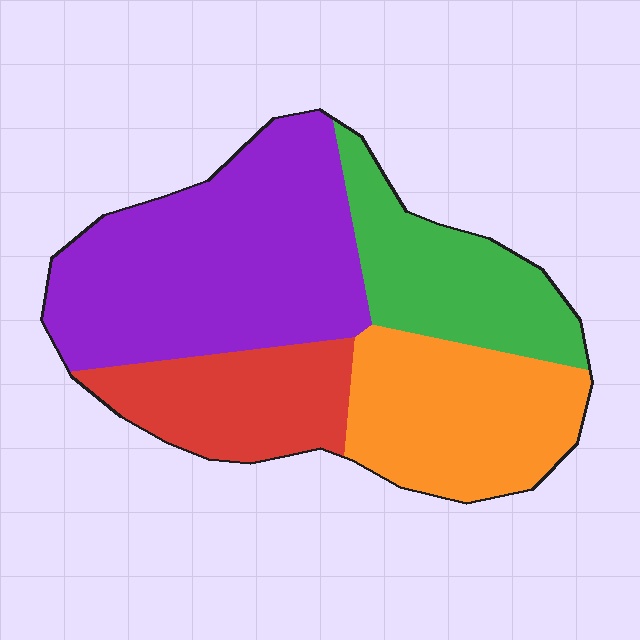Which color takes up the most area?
Purple, at roughly 40%.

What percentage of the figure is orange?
Orange takes up about one quarter (1/4) of the figure.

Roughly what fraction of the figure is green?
Green covers 19% of the figure.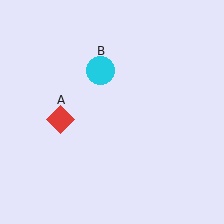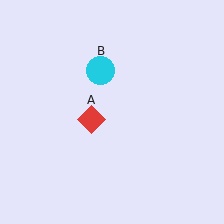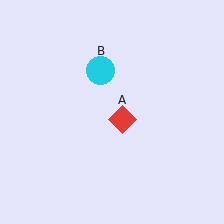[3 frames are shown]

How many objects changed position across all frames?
1 object changed position: red diamond (object A).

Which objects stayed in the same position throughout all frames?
Cyan circle (object B) remained stationary.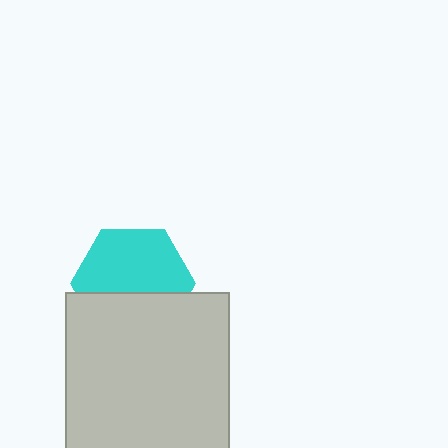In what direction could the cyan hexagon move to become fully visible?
The cyan hexagon could move up. That would shift it out from behind the light gray square entirely.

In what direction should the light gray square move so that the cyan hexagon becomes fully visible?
The light gray square should move down. That is the shortest direction to clear the overlap and leave the cyan hexagon fully visible.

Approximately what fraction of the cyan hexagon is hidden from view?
Roughly 41% of the cyan hexagon is hidden behind the light gray square.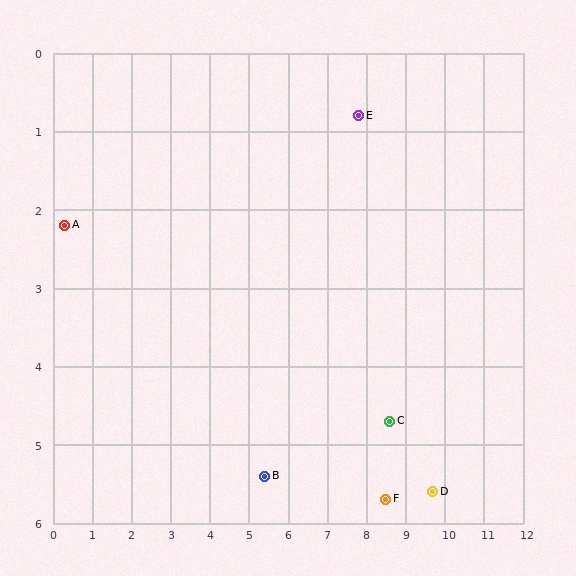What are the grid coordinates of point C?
Point C is at approximately (8.6, 4.7).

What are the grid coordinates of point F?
Point F is at approximately (8.5, 5.7).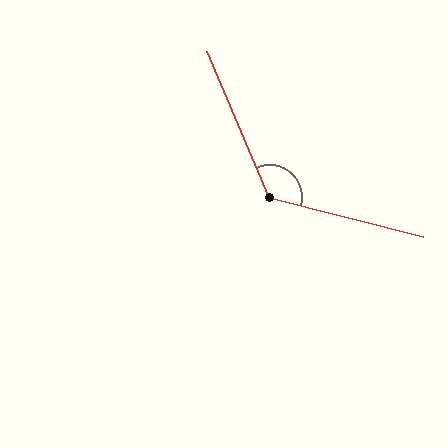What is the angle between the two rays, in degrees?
Approximately 128 degrees.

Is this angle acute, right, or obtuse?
It is obtuse.